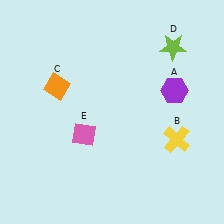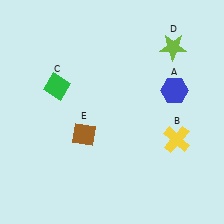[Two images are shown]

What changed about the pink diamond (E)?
In Image 1, E is pink. In Image 2, it changed to brown.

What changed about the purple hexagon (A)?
In Image 1, A is purple. In Image 2, it changed to blue.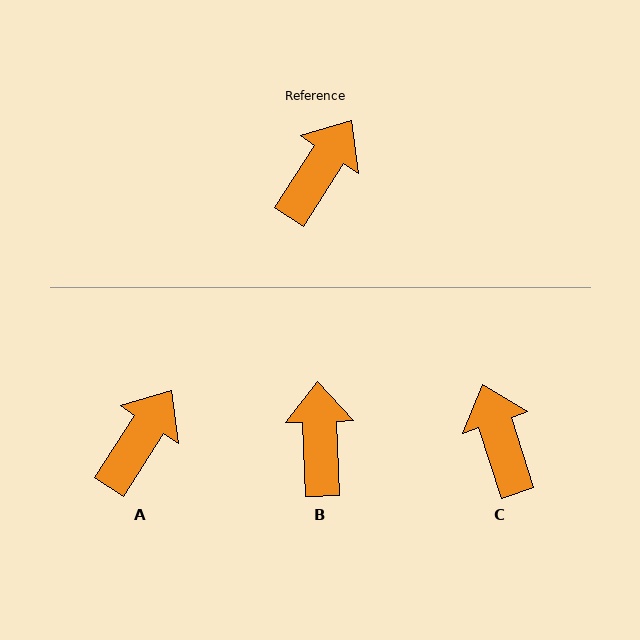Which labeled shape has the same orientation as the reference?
A.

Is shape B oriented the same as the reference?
No, it is off by about 35 degrees.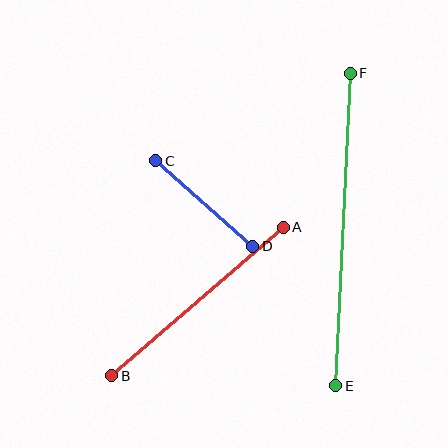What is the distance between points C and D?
The distance is approximately 129 pixels.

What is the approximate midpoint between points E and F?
The midpoint is at approximately (343, 230) pixels.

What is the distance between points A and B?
The distance is approximately 227 pixels.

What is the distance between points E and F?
The distance is approximately 313 pixels.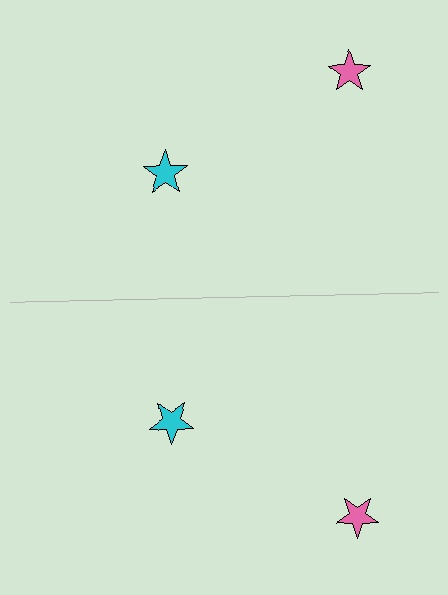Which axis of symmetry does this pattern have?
The pattern has a horizontal axis of symmetry running through the center of the image.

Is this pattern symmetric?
Yes, this pattern has bilateral (reflection) symmetry.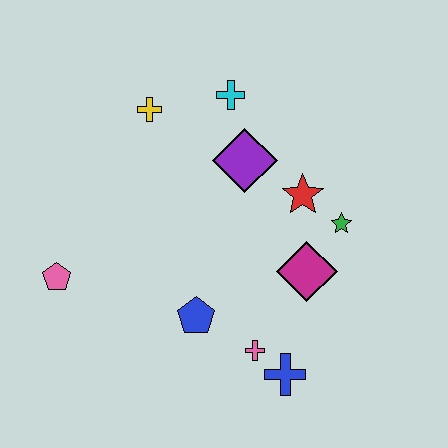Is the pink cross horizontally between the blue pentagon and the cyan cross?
No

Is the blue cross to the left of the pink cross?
No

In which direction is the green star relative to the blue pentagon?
The green star is to the right of the blue pentagon.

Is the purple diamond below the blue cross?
No